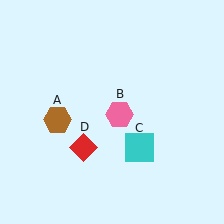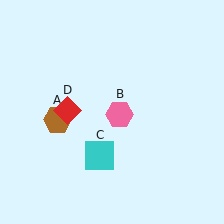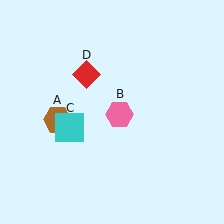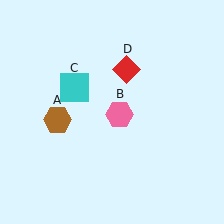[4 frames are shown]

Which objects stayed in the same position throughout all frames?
Brown hexagon (object A) and pink hexagon (object B) remained stationary.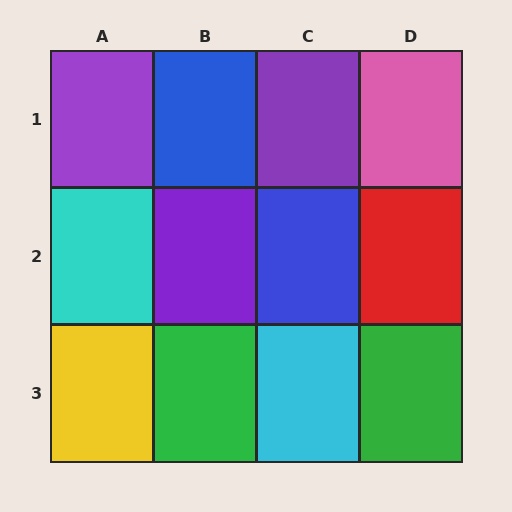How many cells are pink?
1 cell is pink.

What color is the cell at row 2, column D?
Red.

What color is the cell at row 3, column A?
Yellow.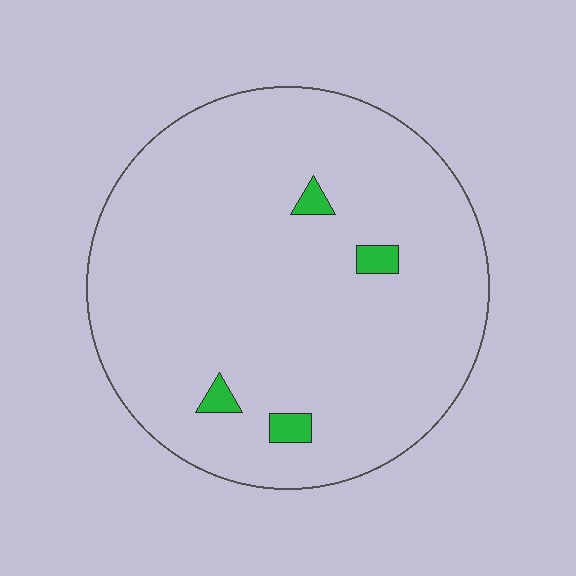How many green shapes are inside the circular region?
4.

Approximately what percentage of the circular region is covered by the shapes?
Approximately 5%.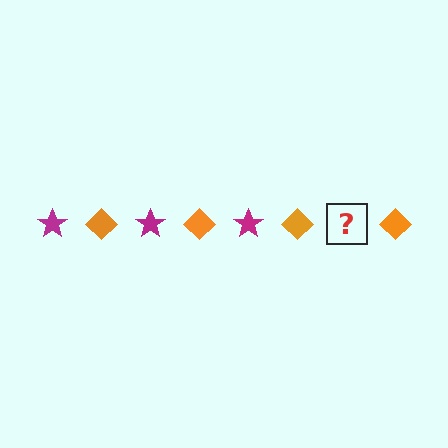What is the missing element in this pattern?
The missing element is a magenta star.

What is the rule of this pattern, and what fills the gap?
The rule is that the pattern alternates between magenta star and orange diamond. The gap should be filled with a magenta star.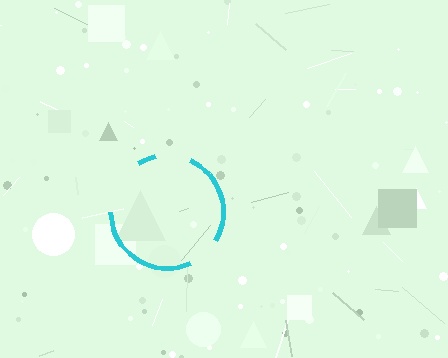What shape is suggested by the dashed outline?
The dashed outline suggests a circle.